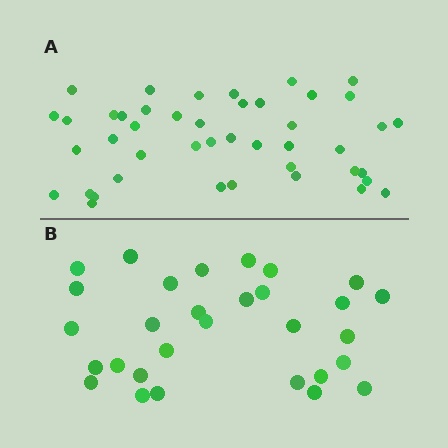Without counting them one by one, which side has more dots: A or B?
Region A (the top region) has more dots.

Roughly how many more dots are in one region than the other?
Region A has approximately 15 more dots than region B.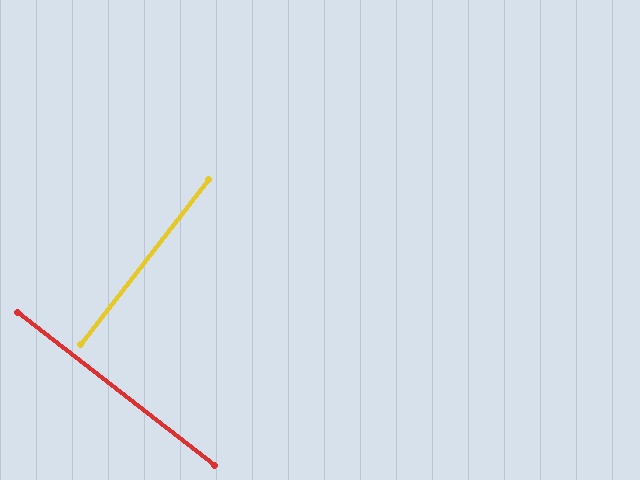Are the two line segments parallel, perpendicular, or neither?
Perpendicular — they meet at approximately 90°.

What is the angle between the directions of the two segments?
Approximately 90 degrees.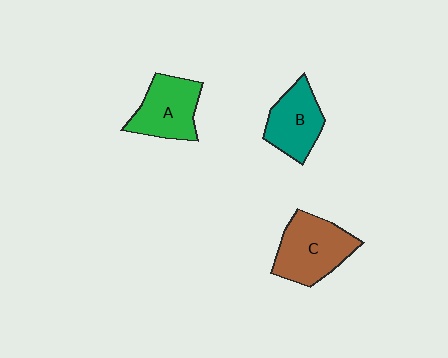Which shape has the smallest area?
Shape B (teal).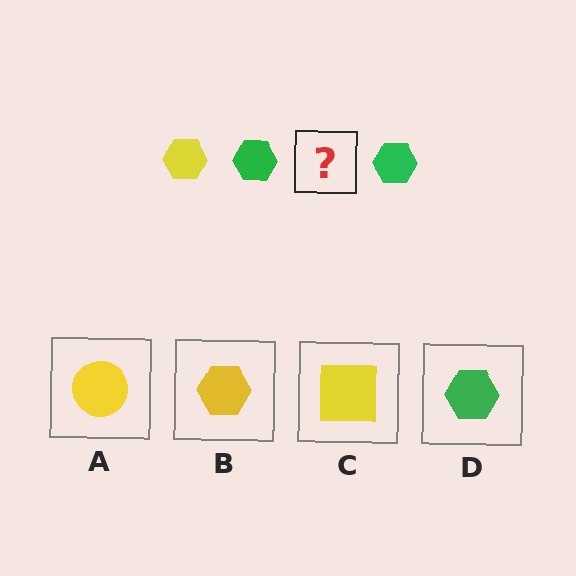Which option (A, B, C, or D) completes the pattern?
B.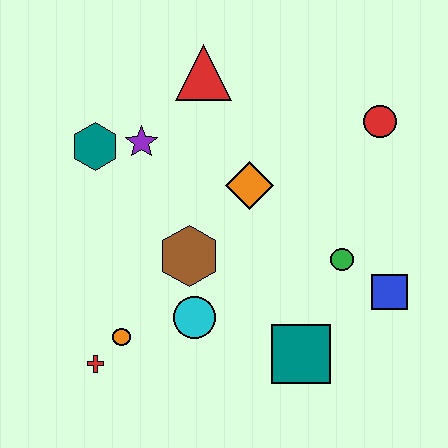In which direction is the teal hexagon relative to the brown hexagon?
The teal hexagon is above the brown hexagon.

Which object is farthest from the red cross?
The red circle is farthest from the red cross.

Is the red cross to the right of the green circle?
No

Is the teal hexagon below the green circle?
No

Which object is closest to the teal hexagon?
The purple star is closest to the teal hexagon.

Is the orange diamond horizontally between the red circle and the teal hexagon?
Yes